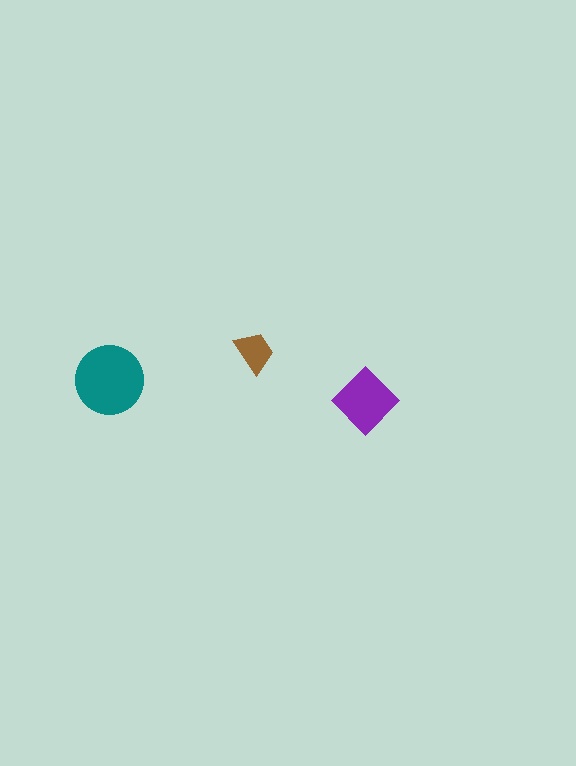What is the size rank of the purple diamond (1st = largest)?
2nd.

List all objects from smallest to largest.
The brown trapezoid, the purple diamond, the teal circle.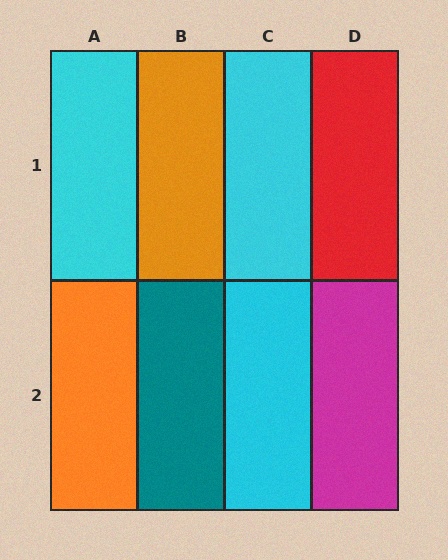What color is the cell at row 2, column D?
Magenta.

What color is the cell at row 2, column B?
Teal.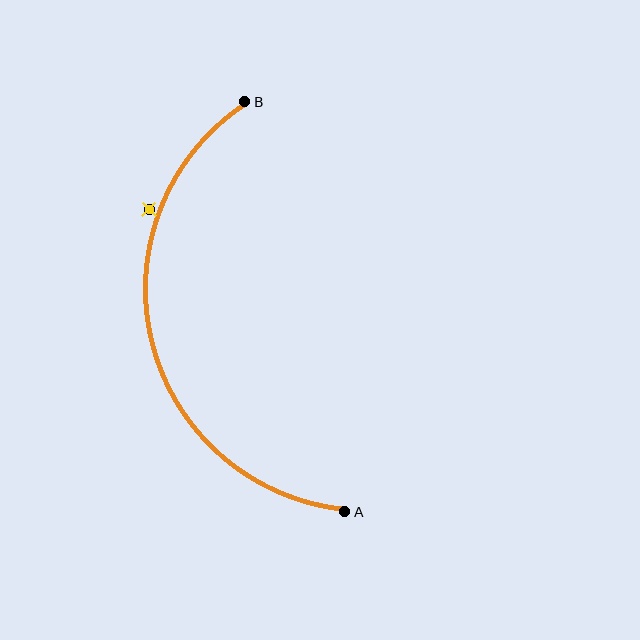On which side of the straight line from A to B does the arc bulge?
The arc bulges to the left of the straight line connecting A and B.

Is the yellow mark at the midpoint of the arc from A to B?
No — the yellow mark does not lie on the arc at all. It sits slightly outside the curve.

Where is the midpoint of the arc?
The arc midpoint is the point on the curve farthest from the straight line joining A and B. It sits to the left of that line.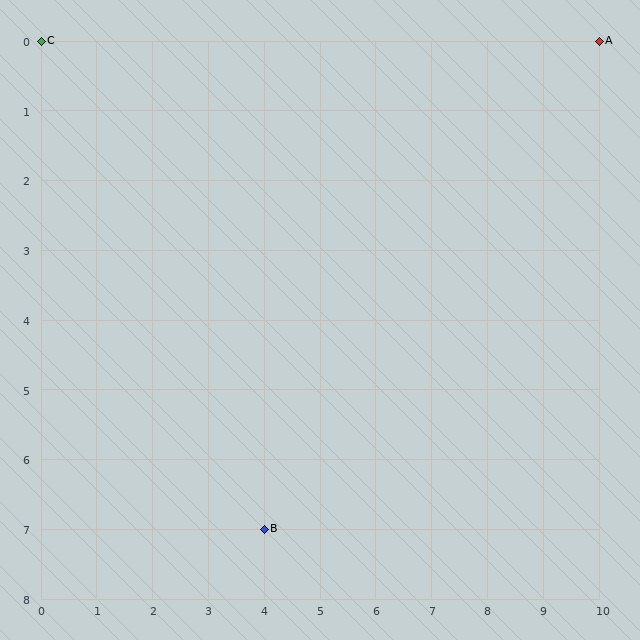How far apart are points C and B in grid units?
Points C and B are 4 columns and 7 rows apart (about 8.1 grid units diagonally).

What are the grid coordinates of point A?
Point A is at grid coordinates (10, 0).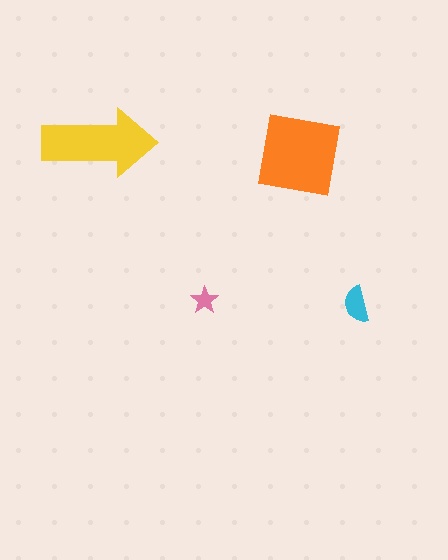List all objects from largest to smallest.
The orange square, the yellow arrow, the cyan semicircle, the pink star.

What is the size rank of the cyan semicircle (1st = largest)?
3rd.